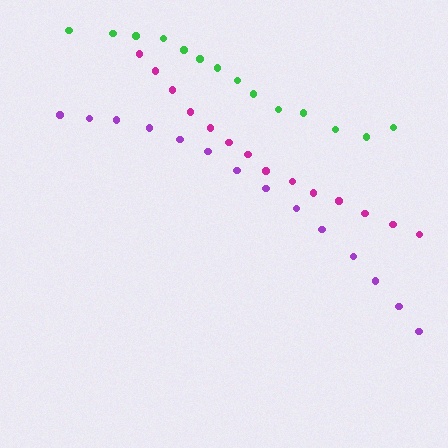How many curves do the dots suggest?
There are 3 distinct paths.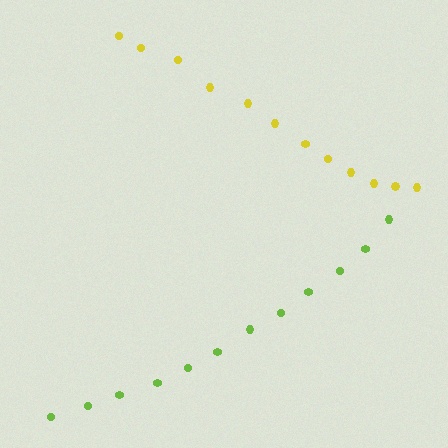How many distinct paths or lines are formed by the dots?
There are 2 distinct paths.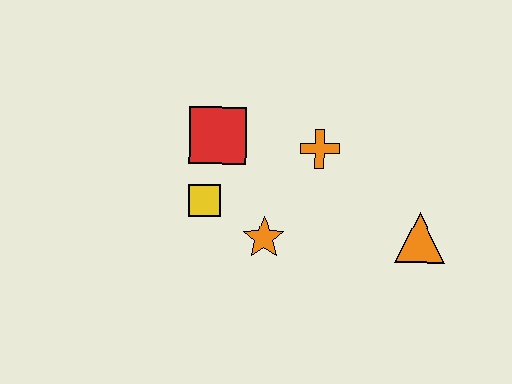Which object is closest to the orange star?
The yellow square is closest to the orange star.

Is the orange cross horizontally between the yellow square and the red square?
No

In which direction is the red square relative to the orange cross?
The red square is to the left of the orange cross.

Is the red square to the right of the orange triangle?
No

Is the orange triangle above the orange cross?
No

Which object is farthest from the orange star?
The orange triangle is farthest from the orange star.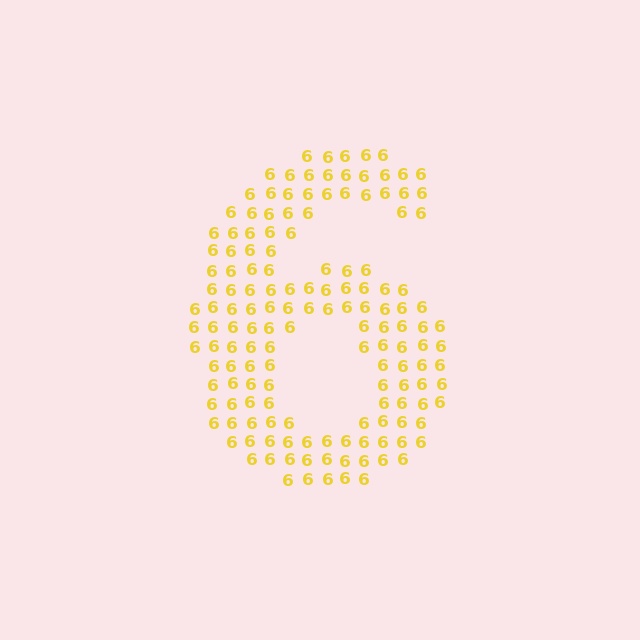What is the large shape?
The large shape is the digit 6.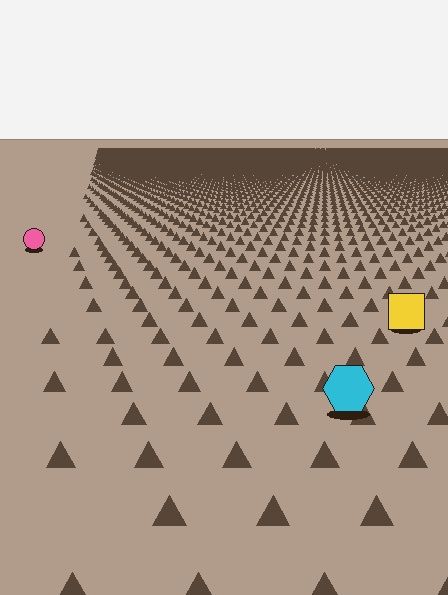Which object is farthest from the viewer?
The pink circle is farthest from the viewer. It appears smaller and the ground texture around it is denser.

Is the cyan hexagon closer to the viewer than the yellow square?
Yes. The cyan hexagon is closer — you can tell from the texture gradient: the ground texture is coarser near it.